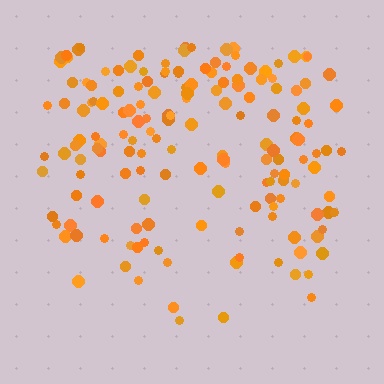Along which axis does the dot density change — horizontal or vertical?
Vertical.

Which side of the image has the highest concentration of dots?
The top.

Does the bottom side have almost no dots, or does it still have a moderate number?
Still a moderate number, just noticeably fewer than the top.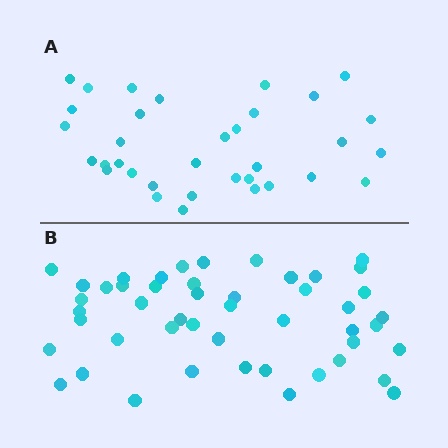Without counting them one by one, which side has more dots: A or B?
Region B (the bottom region) has more dots.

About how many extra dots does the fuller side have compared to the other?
Region B has approximately 15 more dots than region A.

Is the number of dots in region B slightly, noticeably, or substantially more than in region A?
Region B has noticeably more, but not dramatically so. The ratio is roughly 1.4 to 1.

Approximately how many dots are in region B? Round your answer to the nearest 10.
About 50 dots. (The exact count is 48, which rounds to 50.)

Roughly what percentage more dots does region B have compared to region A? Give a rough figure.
About 40% more.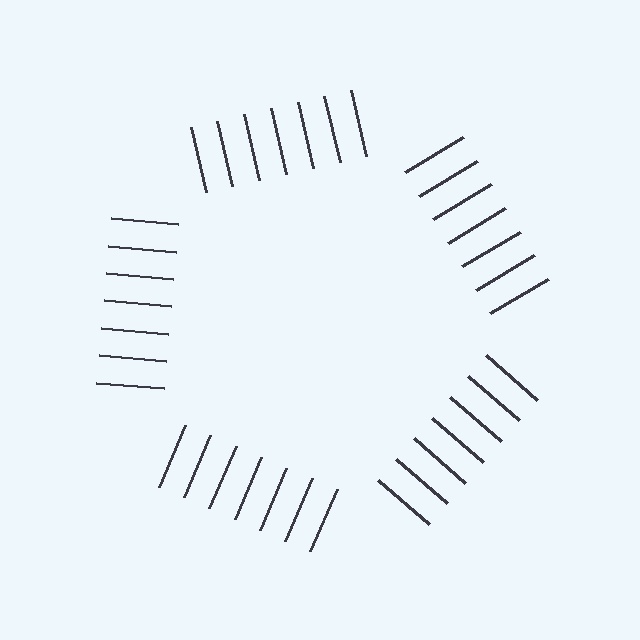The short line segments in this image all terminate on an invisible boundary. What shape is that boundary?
An illusory pentagon — the line segments terminate on its edges but no continuous stroke is drawn.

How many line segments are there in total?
35 — 7 along each of the 5 edges.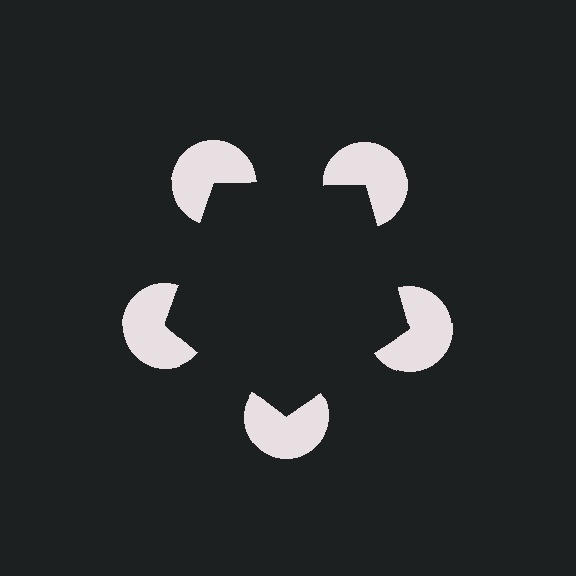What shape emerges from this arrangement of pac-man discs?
An illusory pentagon — its edges are inferred from the aligned wedge cuts in the pac-man discs, not physically drawn.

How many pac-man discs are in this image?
There are 5 — one at each vertex of the illusory pentagon.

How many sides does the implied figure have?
5 sides.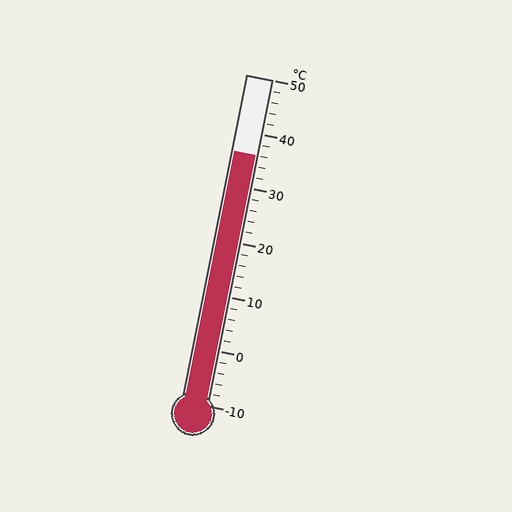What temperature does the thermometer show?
The thermometer shows approximately 36°C.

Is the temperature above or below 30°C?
The temperature is above 30°C.